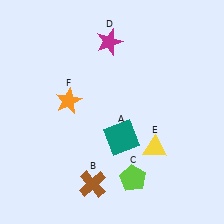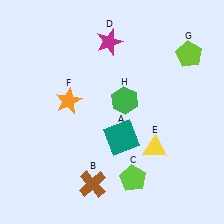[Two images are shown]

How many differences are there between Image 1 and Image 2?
There are 2 differences between the two images.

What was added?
A lime pentagon (G), a green hexagon (H) were added in Image 2.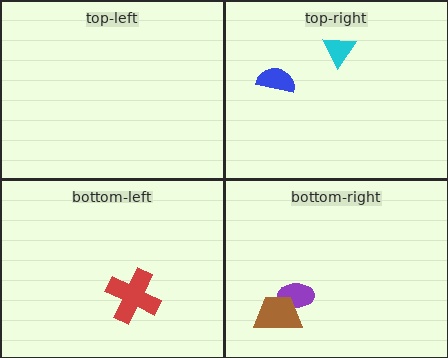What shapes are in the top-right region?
The cyan triangle, the blue semicircle.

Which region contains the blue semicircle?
The top-right region.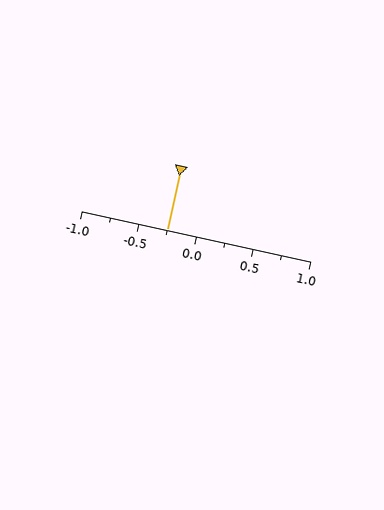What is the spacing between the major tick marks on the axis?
The major ticks are spaced 0.5 apart.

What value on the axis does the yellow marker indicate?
The marker indicates approximately -0.25.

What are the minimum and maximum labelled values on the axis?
The axis runs from -1.0 to 1.0.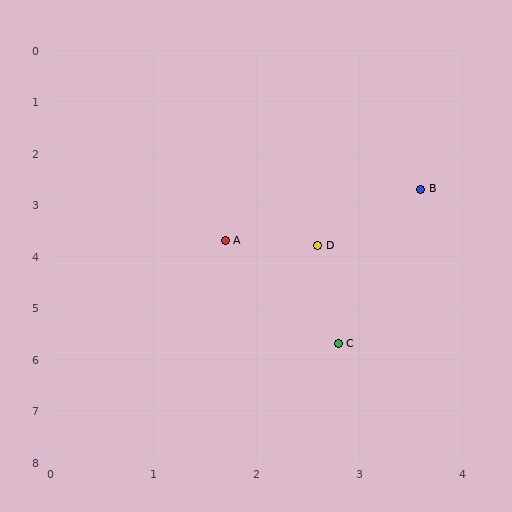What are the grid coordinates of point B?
Point B is at approximately (3.6, 2.7).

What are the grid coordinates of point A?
Point A is at approximately (1.7, 3.7).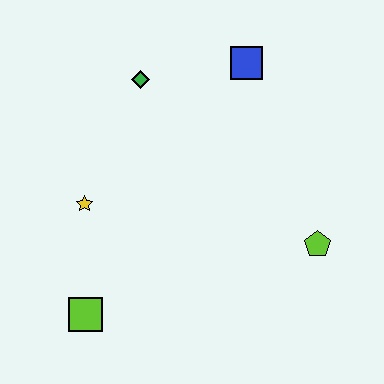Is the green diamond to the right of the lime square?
Yes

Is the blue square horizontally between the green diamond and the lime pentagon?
Yes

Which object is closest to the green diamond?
The blue square is closest to the green diamond.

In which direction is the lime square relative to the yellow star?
The lime square is below the yellow star.